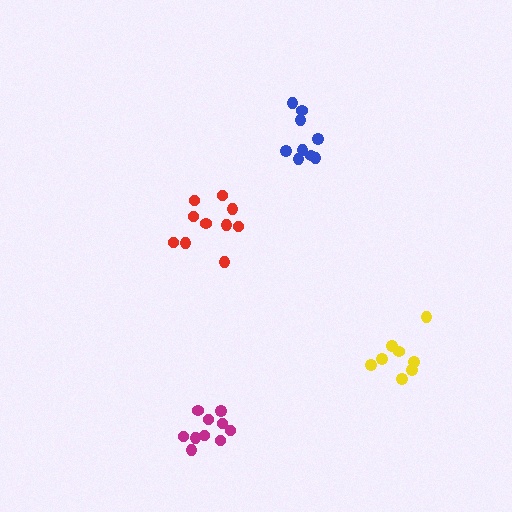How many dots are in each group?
Group 1: 10 dots, Group 2: 8 dots, Group 3: 9 dots, Group 4: 10 dots (37 total).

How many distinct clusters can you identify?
There are 4 distinct clusters.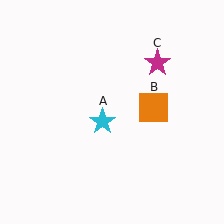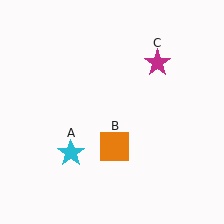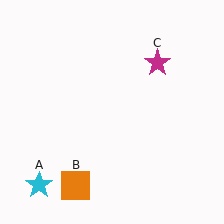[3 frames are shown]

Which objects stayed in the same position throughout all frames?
Magenta star (object C) remained stationary.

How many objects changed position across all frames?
2 objects changed position: cyan star (object A), orange square (object B).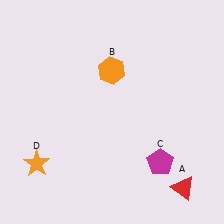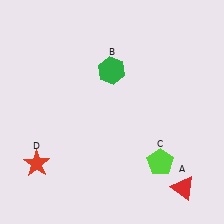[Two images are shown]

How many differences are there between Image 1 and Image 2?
There are 3 differences between the two images.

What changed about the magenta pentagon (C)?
In Image 1, C is magenta. In Image 2, it changed to lime.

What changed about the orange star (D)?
In Image 1, D is orange. In Image 2, it changed to red.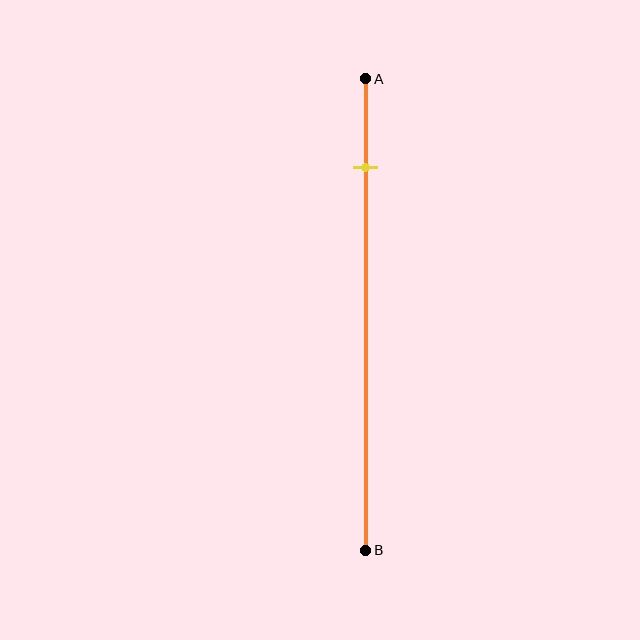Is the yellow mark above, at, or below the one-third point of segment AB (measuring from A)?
The yellow mark is above the one-third point of segment AB.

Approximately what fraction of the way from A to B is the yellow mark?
The yellow mark is approximately 20% of the way from A to B.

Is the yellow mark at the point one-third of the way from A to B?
No, the mark is at about 20% from A, not at the 33% one-third point.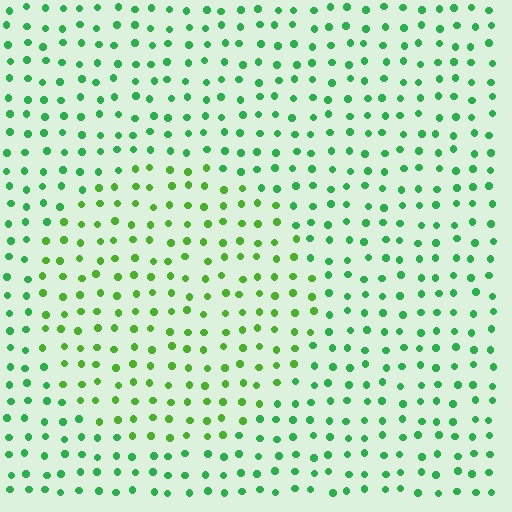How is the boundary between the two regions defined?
The boundary is defined purely by a slight shift in hue (about 29 degrees). Spacing, size, and orientation are identical on both sides.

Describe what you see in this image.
The image is filled with small green elements in a uniform arrangement. A circle-shaped region is visible where the elements are tinted to a slightly different hue, forming a subtle color boundary.